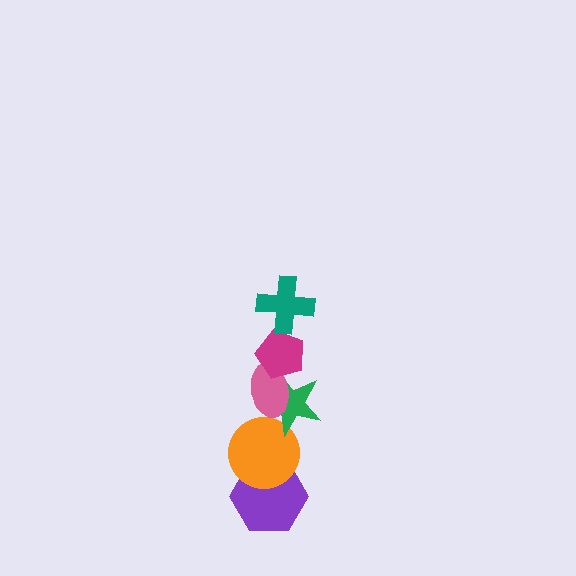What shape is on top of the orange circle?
The green star is on top of the orange circle.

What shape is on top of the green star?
The pink ellipse is on top of the green star.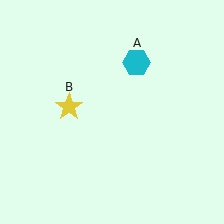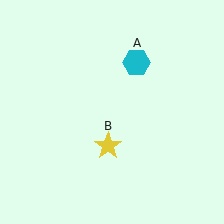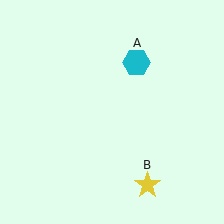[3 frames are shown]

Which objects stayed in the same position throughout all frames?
Cyan hexagon (object A) remained stationary.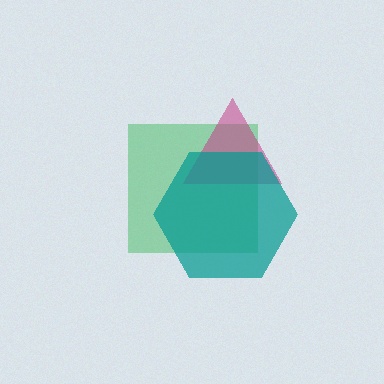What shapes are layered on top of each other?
The layered shapes are: a green square, a magenta triangle, a teal hexagon.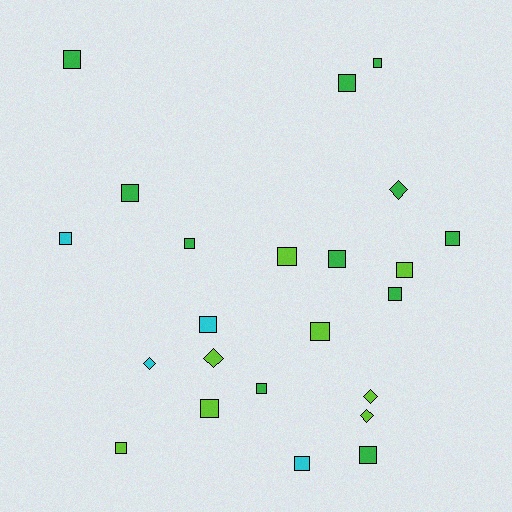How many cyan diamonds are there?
There is 1 cyan diamond.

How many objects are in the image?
There are 23 objects.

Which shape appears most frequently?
Square, with 18 objects.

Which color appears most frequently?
Green, with 11 objects.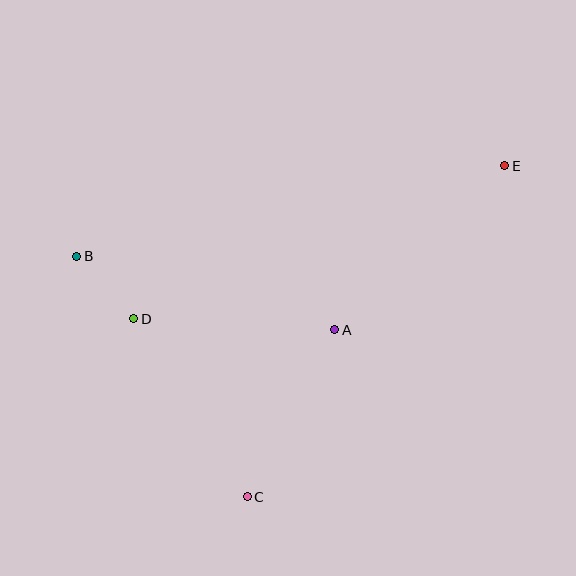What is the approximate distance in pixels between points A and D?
The distance between A and D is approximately 202 pixels.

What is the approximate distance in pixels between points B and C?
The distance between B and C is approximately 295 pixels.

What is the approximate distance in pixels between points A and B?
The distance between A and B is approximately 268 pixels.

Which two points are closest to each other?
Points B and D are closest to each other.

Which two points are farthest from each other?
Points B and E are farthest from each other.